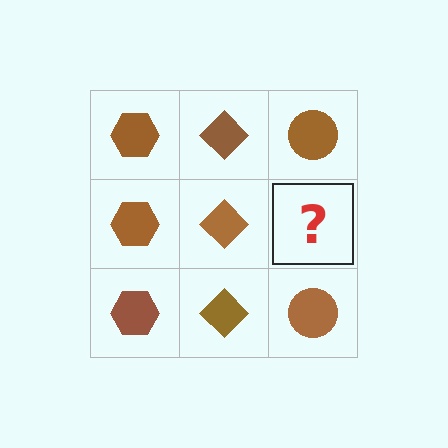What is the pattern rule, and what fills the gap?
The rule is that each column has a consistent shape. The gap should be filled with a brown circle.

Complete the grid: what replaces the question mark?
The question mark should be replaced with a brown circle.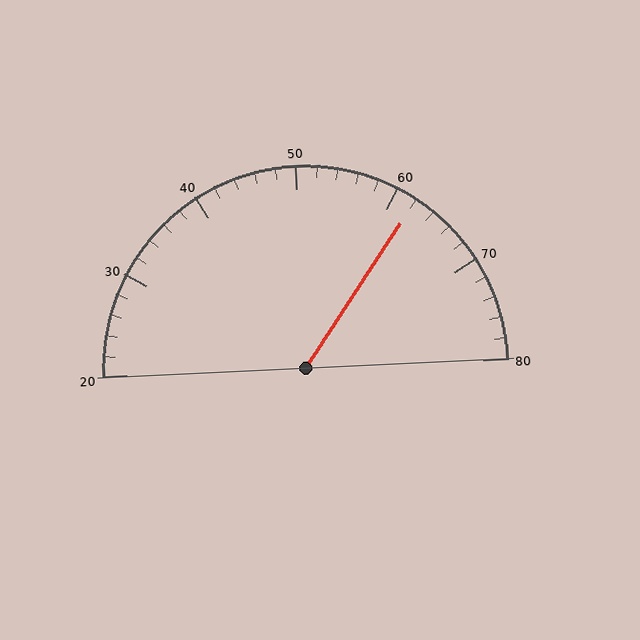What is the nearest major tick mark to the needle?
The nearest major tick mark is 60.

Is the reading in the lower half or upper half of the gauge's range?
The reading is in the upper half of the range (20 to 80).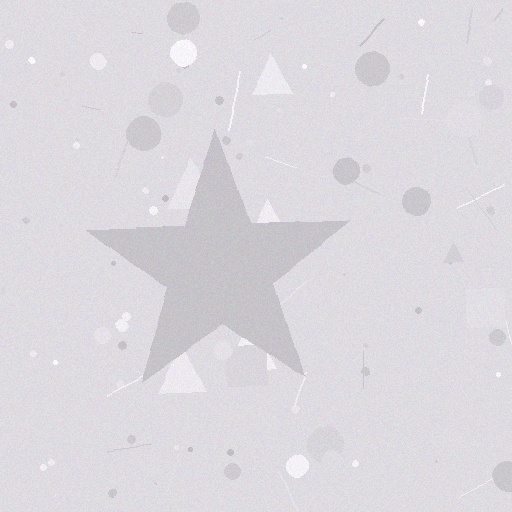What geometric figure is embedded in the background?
A star is embedded in the background.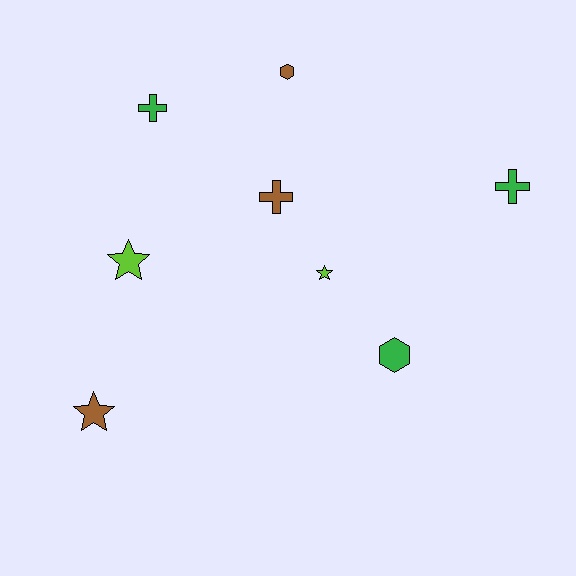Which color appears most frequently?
Brown, with 3 objects.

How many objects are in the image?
There are 8 objects.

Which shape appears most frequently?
Cross, with 3 objects.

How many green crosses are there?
There are 2 green crosses.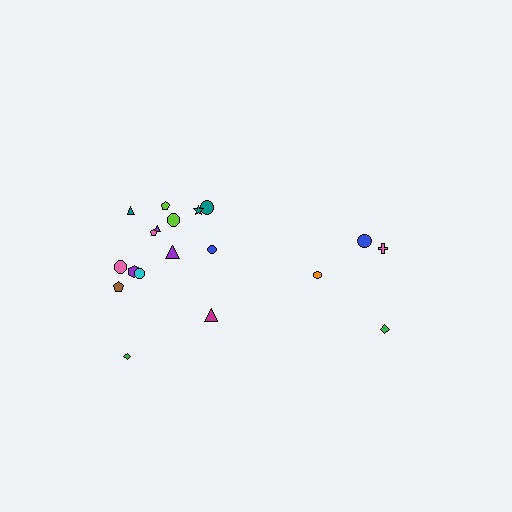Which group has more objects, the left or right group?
The left group.